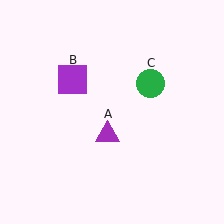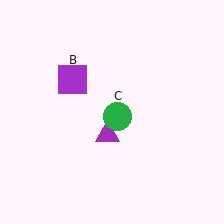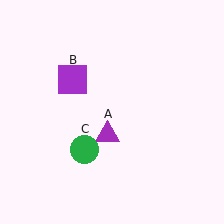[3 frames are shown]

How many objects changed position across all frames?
1 object changed position: green circle (object C).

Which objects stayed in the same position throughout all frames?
Purple triangle (object A) and purple square (object B) remained stationary.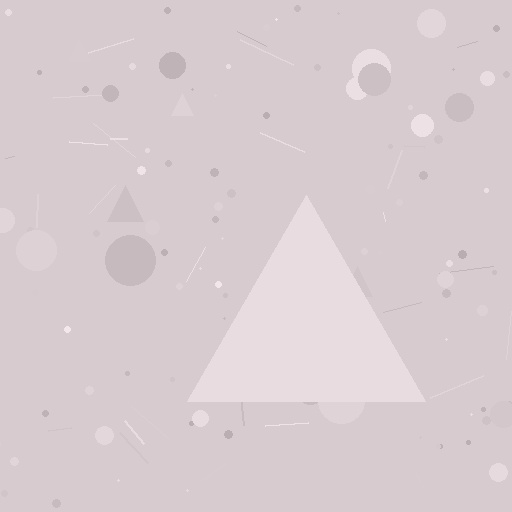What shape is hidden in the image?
A triangle is hidden in the image.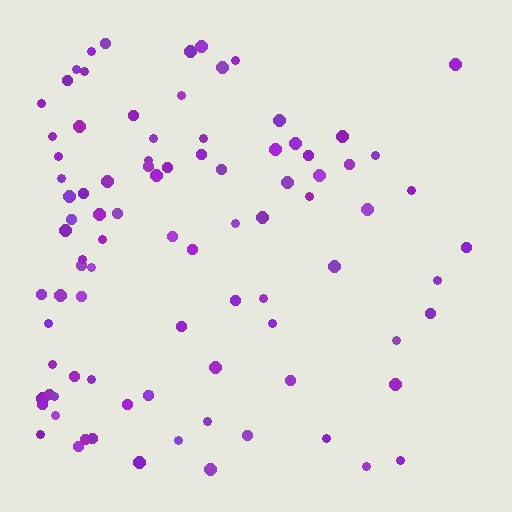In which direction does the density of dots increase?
From right to left, with the left side densest.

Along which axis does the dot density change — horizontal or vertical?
Horizontal.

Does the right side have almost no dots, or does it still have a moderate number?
Still a moderate number, just noticeably fewer than the left.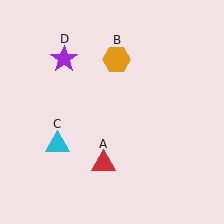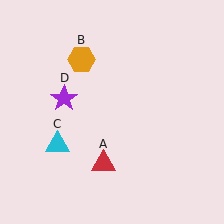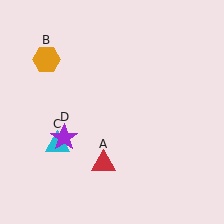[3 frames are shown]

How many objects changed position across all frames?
2 objects changed position: orange hexagon (object B), purple star (object D).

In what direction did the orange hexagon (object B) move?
The orange hexagon (object B) moved left.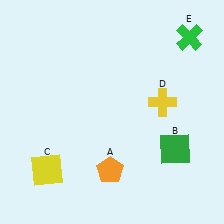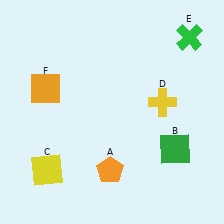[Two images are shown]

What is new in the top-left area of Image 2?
An orange square (F) was added in the top-left area of Image 2.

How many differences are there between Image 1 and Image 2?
There is 1 difference between the two images.